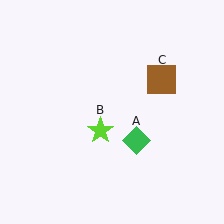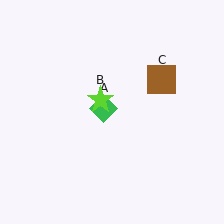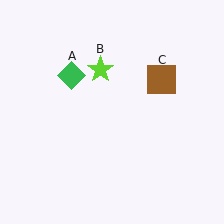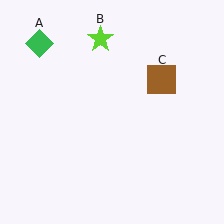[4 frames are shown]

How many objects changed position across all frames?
2 objects changed position: green diamond (object A), lime star (object B).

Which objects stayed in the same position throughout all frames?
Brown square (object C) remained stationary.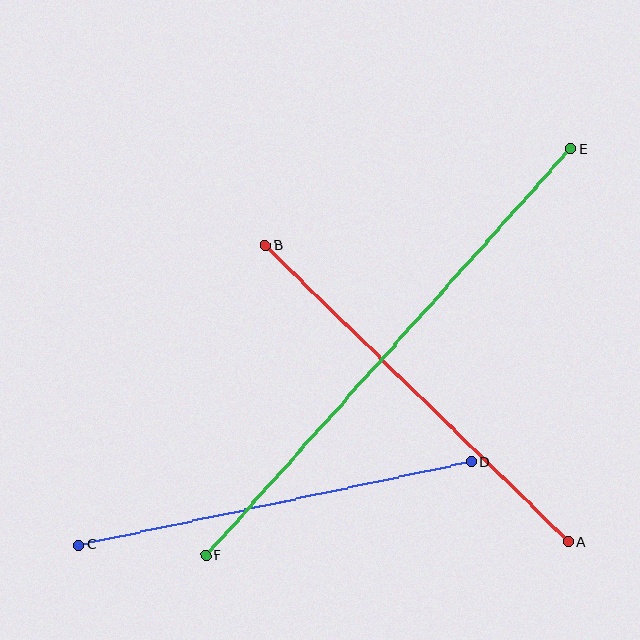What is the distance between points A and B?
The distance is approximately 424 pixels.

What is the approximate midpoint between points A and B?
The midpoint is at approximately (417, 394) pixels.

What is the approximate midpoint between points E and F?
The midpoint is at approximately (388, 352) pixels.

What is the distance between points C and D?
The distance is approximately 401 pixels.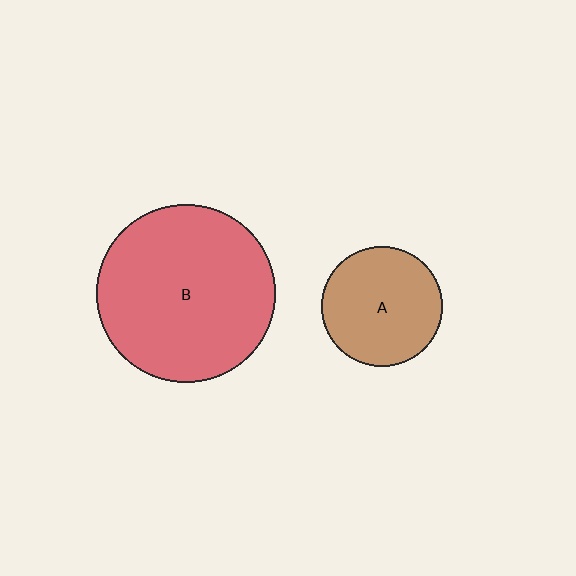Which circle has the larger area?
Circle B (red).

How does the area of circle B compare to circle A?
Approximately 2.2 times.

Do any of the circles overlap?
No, none of the circles overlap.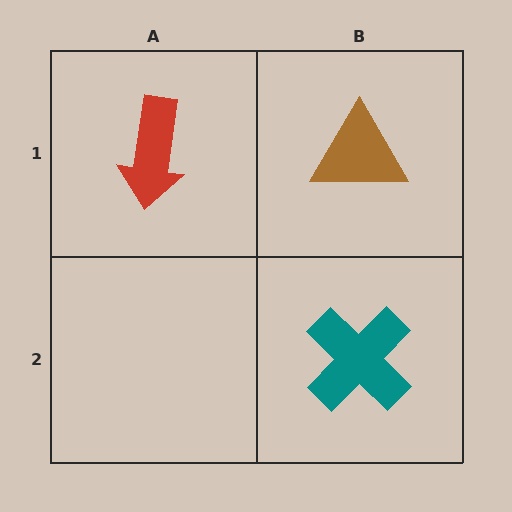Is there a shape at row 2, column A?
No, that cell is empty.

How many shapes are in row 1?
2 shapes.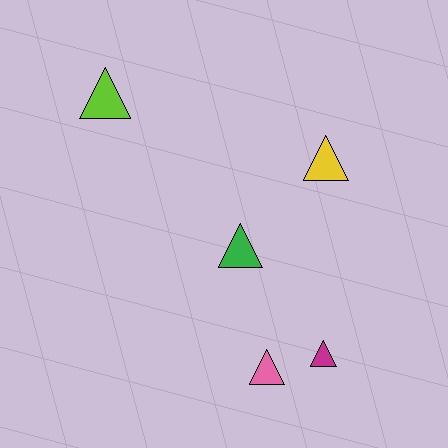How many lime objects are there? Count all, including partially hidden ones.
There is 1 lime object.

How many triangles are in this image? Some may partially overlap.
There are 5 triangles.